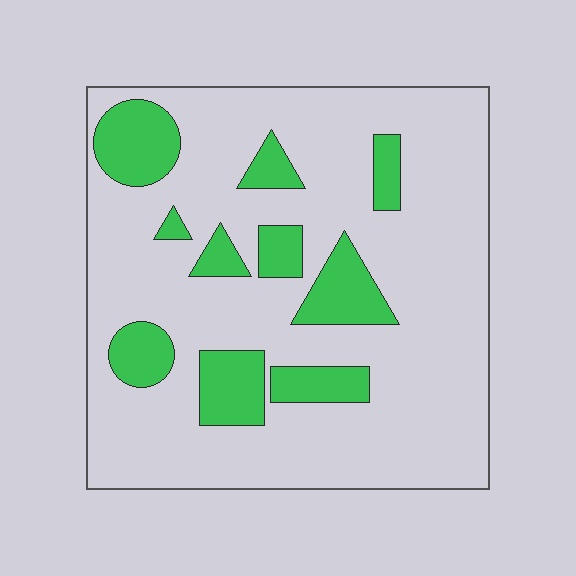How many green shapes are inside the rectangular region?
10.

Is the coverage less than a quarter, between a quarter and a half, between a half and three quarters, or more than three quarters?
Less than a quarter.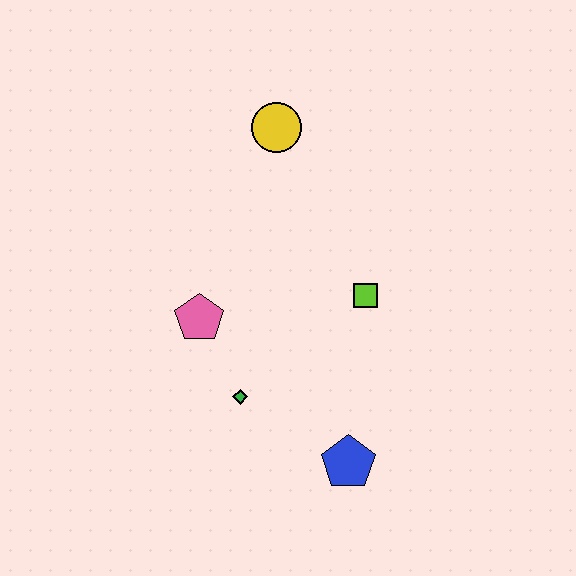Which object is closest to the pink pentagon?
The green diamond is closest to the pink pentagon.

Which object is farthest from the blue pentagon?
The yellow circle is farthest from the blue pentagon.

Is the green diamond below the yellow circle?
Yes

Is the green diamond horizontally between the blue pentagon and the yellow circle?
No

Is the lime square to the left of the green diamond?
No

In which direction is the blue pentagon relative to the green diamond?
The blue pentagon is to the right of the green diamond.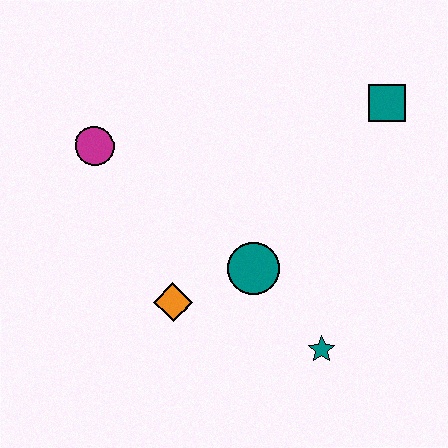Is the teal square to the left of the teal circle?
No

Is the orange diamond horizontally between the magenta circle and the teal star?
Yes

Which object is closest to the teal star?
The teal circle is closest to the teal star.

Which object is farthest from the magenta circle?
The teal star is farthest from the magenta circle.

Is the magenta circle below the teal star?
No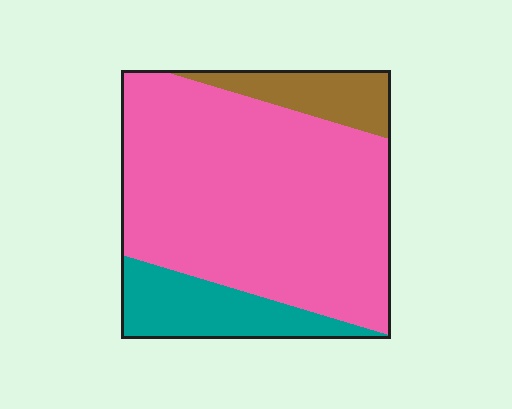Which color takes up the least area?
Brown, at roughly 10%.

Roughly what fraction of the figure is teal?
Teal covers 16% of the figure.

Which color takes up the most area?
Pink, at roughly 75%.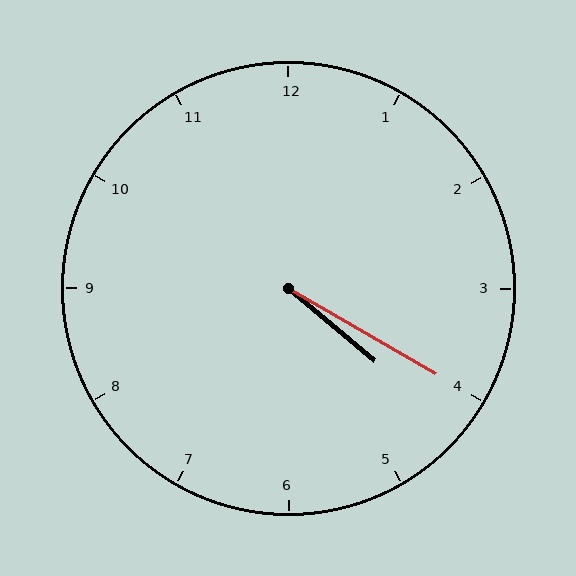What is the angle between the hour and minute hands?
Approximately 10 degrees.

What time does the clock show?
4:20.